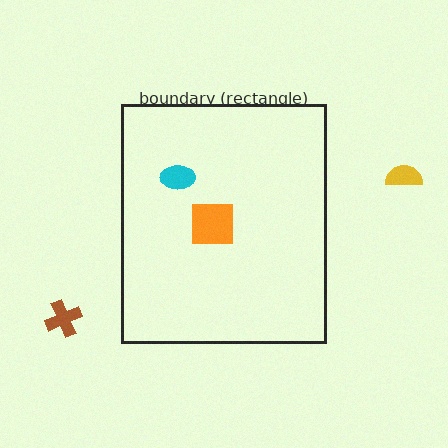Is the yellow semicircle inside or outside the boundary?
Outside.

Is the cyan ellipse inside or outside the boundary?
Inside.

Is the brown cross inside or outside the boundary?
Outside.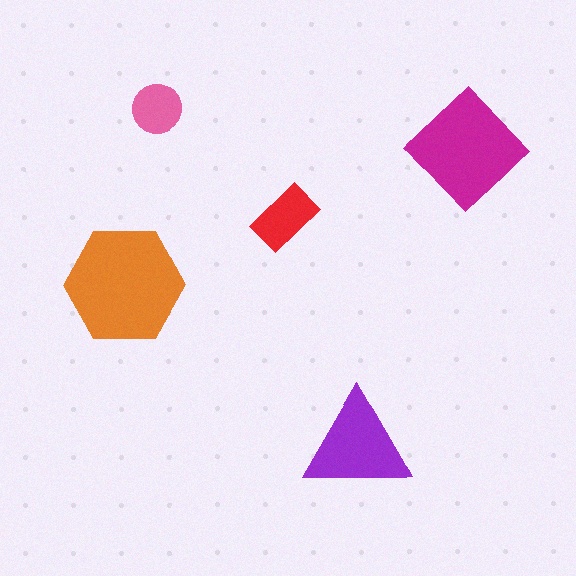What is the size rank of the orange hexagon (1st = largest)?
1st.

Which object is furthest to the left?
The orange hexagon is leftmost.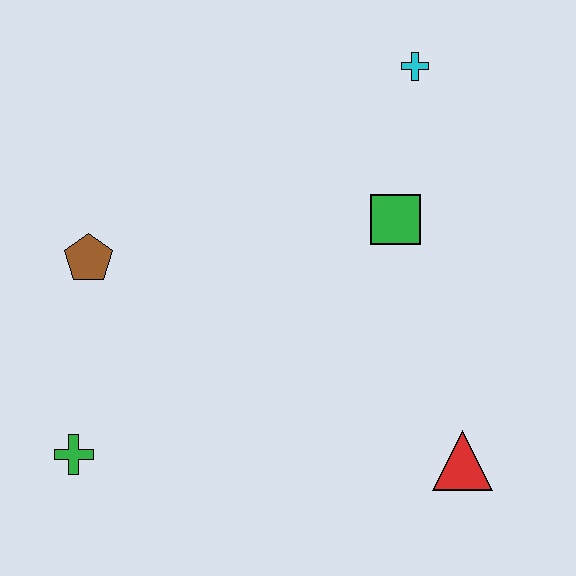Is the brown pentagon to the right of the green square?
No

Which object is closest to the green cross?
The brown pentagon is closest to the green cross.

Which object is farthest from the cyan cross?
The green cross is farthest from the cyan cross.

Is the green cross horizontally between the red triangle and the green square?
No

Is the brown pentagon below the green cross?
No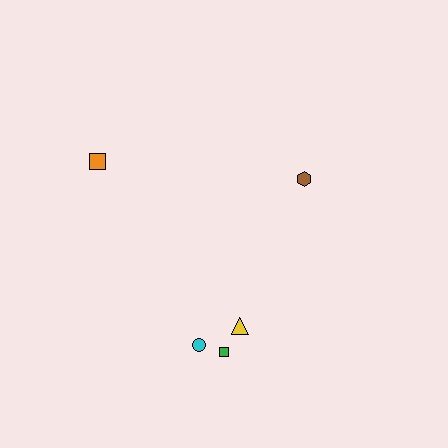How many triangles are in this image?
There is 1 triangle.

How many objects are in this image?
There are 5 objects.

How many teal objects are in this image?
There are no teal objects.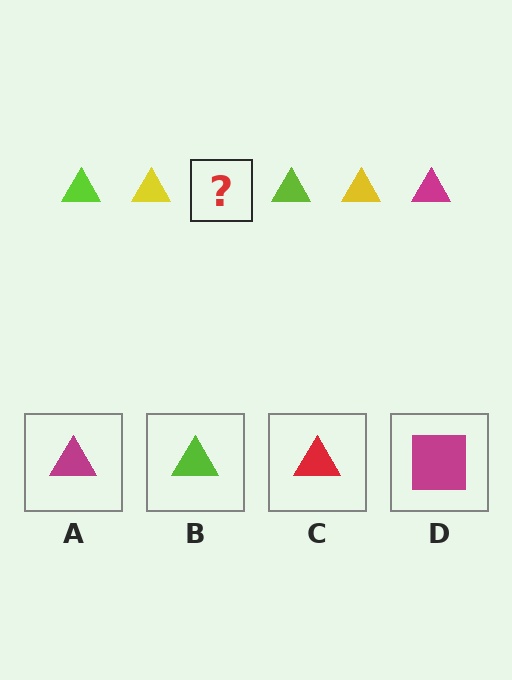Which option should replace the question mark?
Option A.